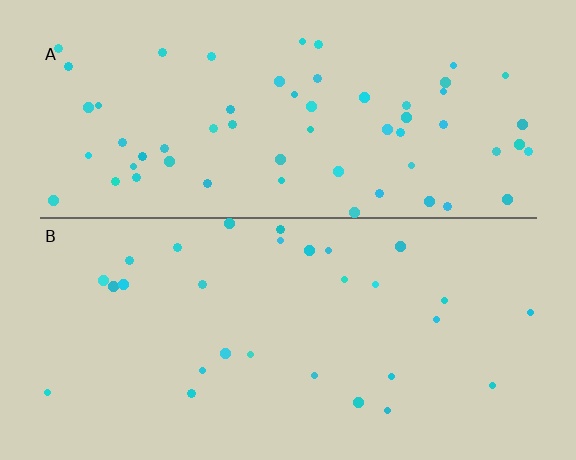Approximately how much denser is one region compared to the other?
Approximately 2.1× — region A over region B.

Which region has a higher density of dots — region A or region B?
A (the top).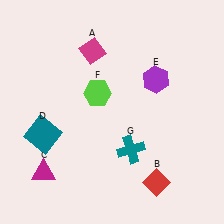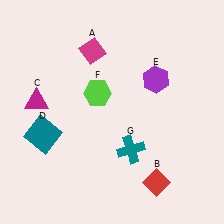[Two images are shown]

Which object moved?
The magenta triangle (C) moved up.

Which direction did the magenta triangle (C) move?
The magenta triangle (C) moved up.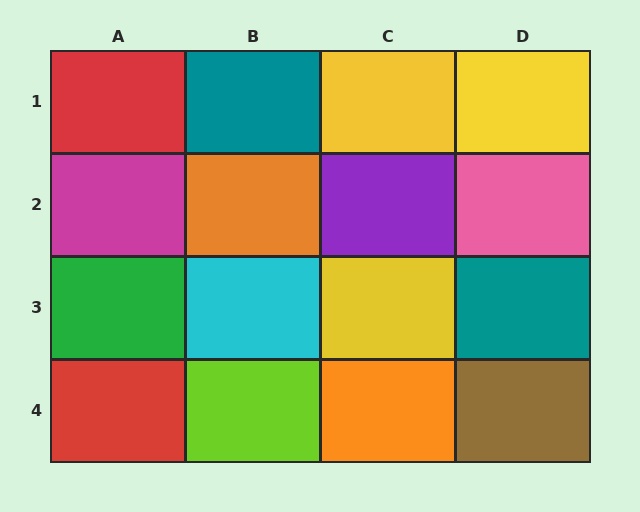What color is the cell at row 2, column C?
Purple.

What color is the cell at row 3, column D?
Teal.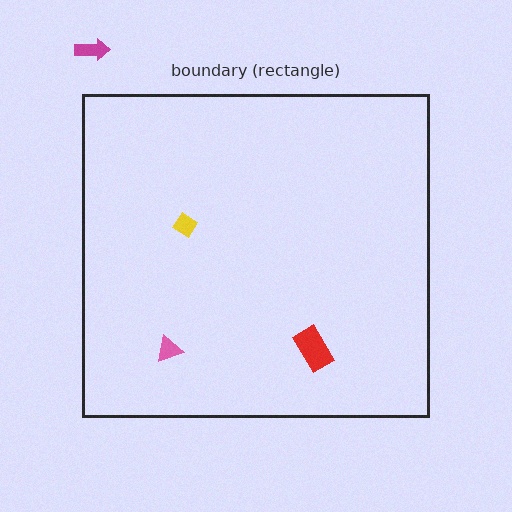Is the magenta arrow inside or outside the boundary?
Outside.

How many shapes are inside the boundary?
3 inside, 1 outside.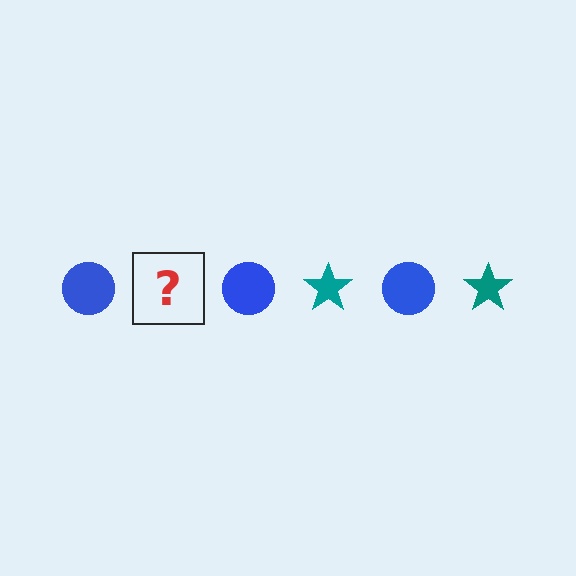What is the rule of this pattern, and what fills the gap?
The rule is that the pattern alternates between blue circle and teal star. The gap should be filled with a teal star.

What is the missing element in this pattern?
The missing element is a teal star.